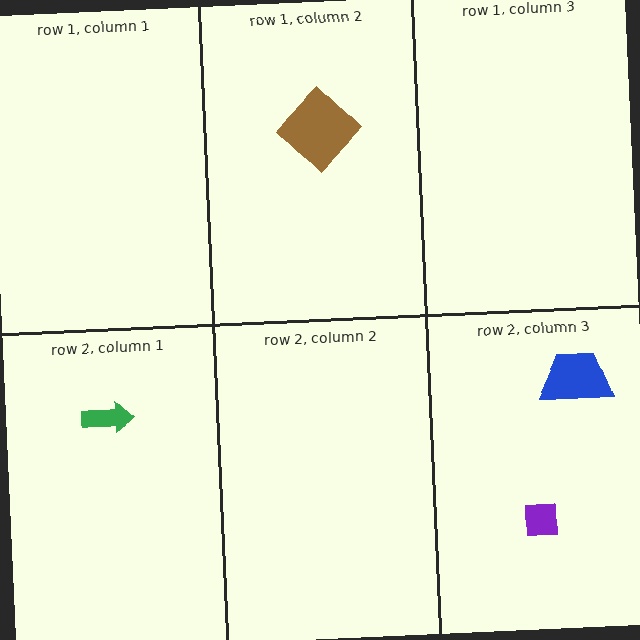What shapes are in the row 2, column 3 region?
The purple square, the blue trapezoid.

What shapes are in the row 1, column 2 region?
The brown diamond.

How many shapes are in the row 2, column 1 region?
1.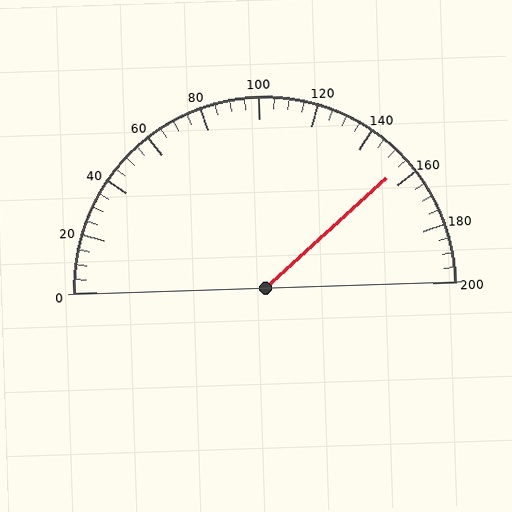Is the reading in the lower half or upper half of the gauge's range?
The reading is in the upper half of the range (0 to 200).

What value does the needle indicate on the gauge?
The needle indicates approximately 155.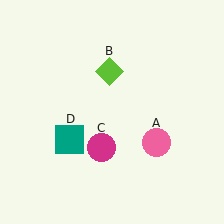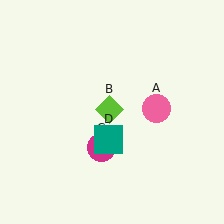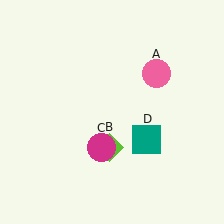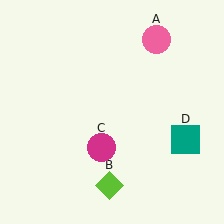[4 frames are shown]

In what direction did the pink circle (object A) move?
The pink circle (object A) moved up.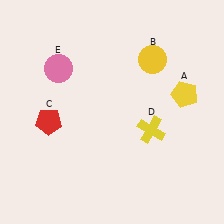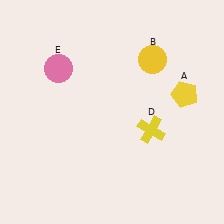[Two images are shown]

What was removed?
The red pentagon (C) was removed in Image 2.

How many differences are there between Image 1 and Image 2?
There is 1 difference between the two images.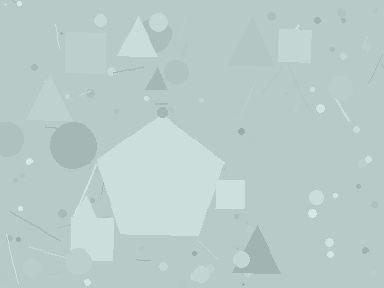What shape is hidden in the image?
A pentagon is hidden in the image.